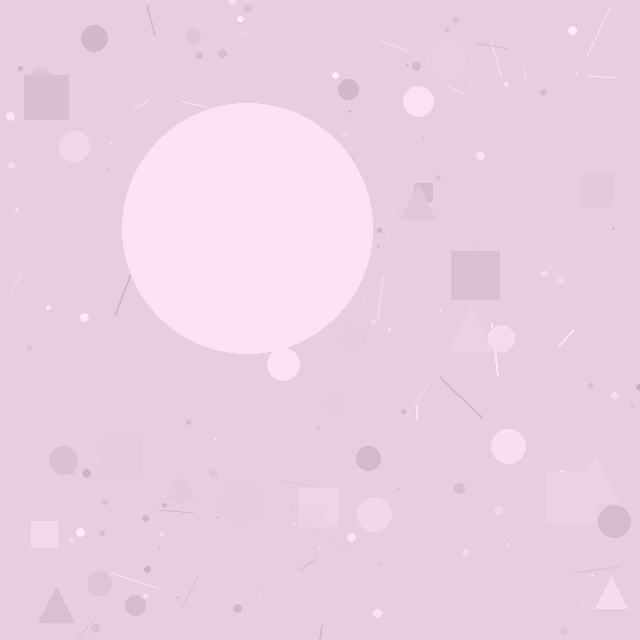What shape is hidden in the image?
A circle is hidden in the image.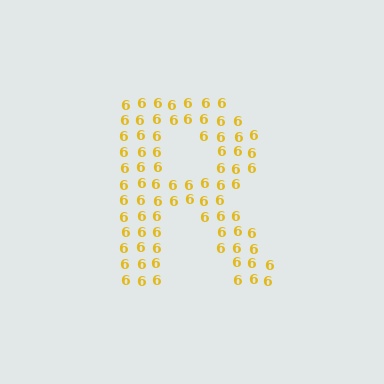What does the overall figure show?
The overall figure shows the letter R.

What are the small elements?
The small elements are digit 6's.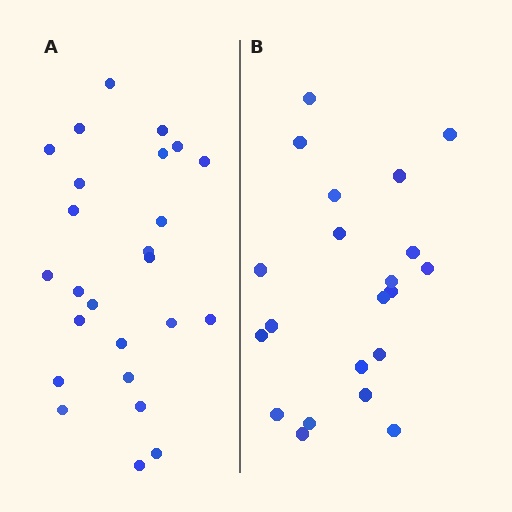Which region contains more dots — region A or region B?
Region A (the left region) has more dots.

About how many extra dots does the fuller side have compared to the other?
Region A has about 4 more dots than region B.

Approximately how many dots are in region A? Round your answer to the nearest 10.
About 20 dots. (The exact count is 25, which rounds to 20.)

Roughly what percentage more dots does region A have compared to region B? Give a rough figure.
About 20% more.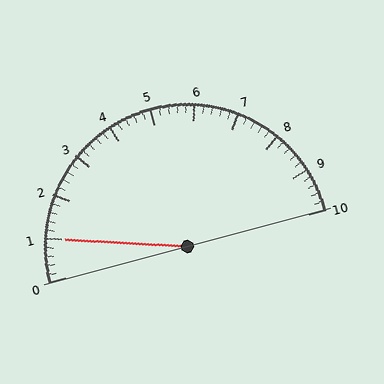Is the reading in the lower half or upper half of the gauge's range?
The reading is in the lower half of the range (0 to 10).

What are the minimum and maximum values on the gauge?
The gauge ranges from 0 to 10.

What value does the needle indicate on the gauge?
The needle indicates approximately 1.0.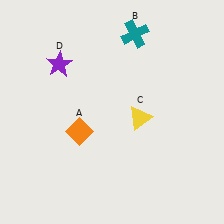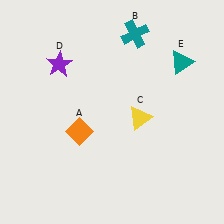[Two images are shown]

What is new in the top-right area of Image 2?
A teal triangle (E) was added in the top-right area of Image 2.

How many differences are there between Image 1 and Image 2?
There is 1 difference between the two images.